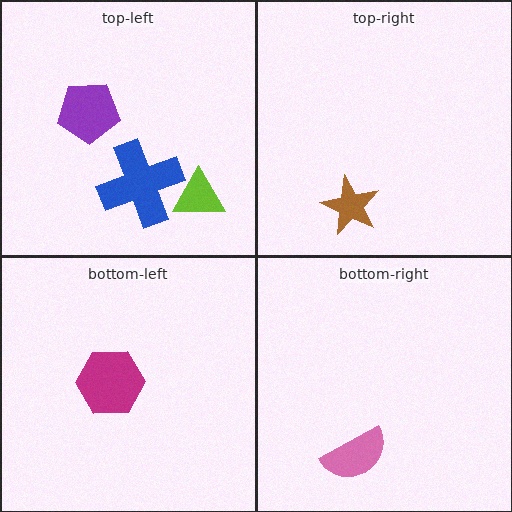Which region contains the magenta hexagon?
The bottom-left region.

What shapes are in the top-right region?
The brown star.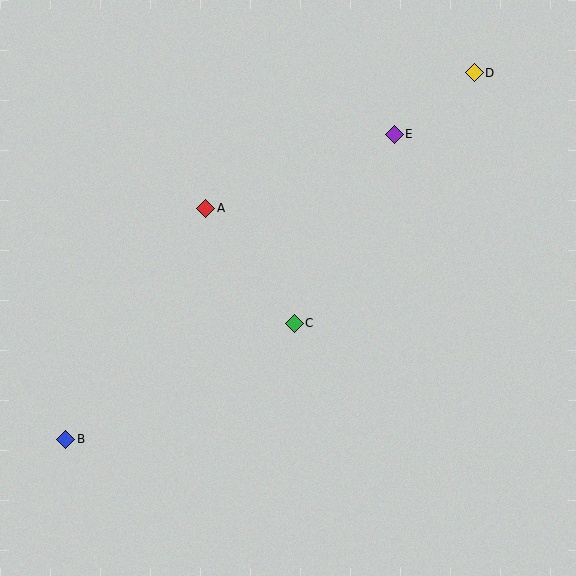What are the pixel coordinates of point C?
Point C is at (294, 323).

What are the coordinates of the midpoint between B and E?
The midpoint between B and E is at (230, 287).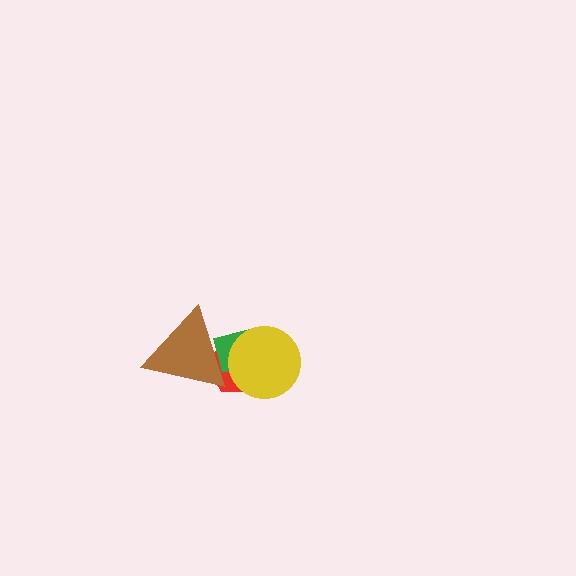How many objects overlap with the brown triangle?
2 objects overlap with the brown triangle.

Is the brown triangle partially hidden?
No, no other shape covers it.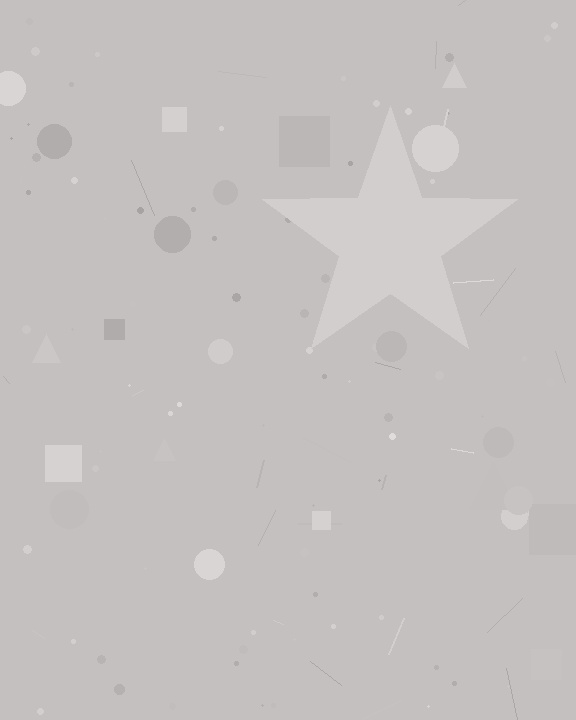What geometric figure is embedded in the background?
A star is embedded in the background.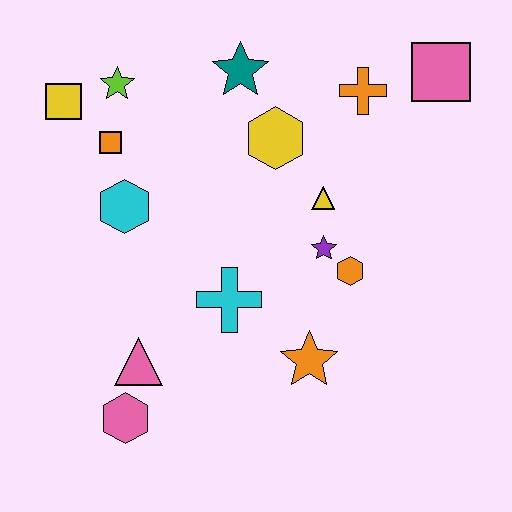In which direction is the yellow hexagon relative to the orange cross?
The yellow hexagon is to the left of the orange cross.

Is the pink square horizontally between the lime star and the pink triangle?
No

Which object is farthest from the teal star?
The pink hexagon is farthest from the teal star.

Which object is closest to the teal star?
The yellow hexagon is closest to the teal star.